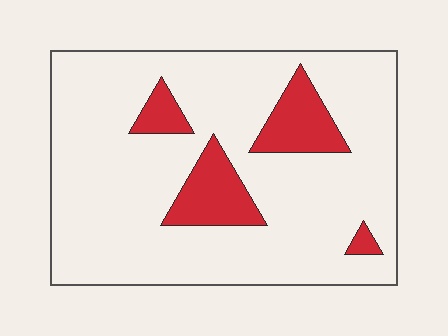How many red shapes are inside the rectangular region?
4.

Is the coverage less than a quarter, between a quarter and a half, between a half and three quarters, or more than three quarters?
Less than a quarter.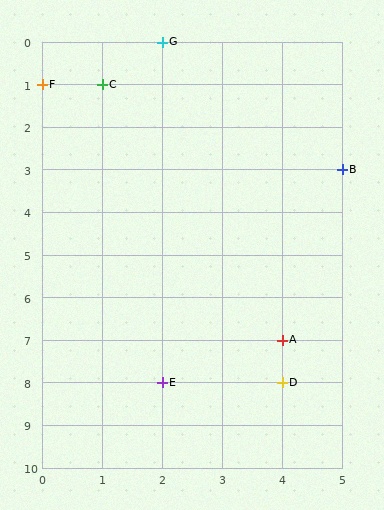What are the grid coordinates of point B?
Point B is at grid coordinates (5, 3).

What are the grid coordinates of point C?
Point C is at grid coordinates (1, 1).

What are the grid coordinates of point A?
Point A is at grid coordinates (4, 7).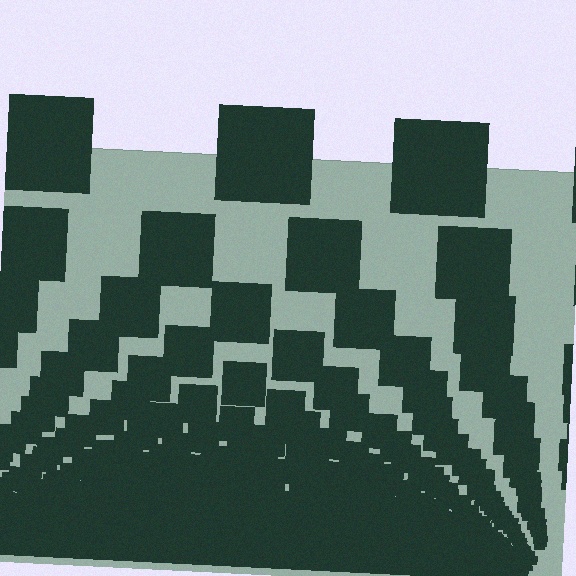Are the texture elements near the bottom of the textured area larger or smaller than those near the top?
Smaller. The gradient is inverted — elements near the bottom are smaller and denser.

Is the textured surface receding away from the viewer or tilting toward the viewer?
The surface appears to tilt toward the viewer. Texture elements get larger and sparser toward the top.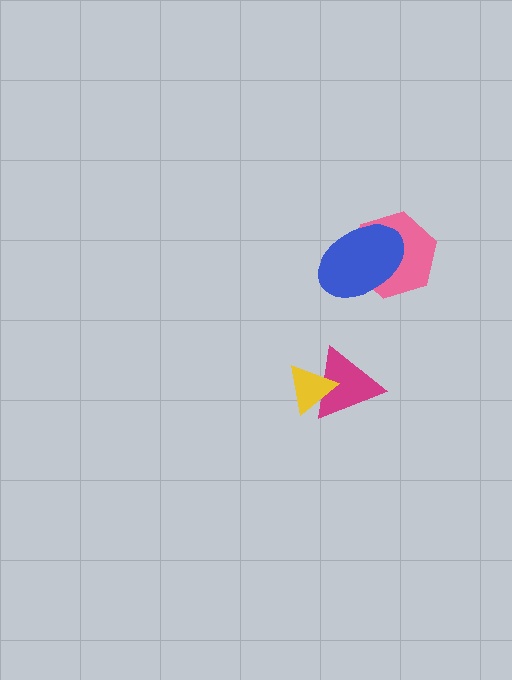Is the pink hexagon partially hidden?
Yes, it is partially covered by another shape.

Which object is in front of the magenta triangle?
The yellow triangle is in front of the magenta triangle.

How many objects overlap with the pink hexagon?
1 object overlaps with the pink hexagon.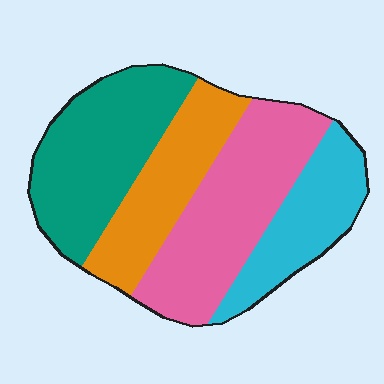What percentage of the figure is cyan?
Cyan covers 19% of the figure.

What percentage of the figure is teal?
Teal takes up between a quarter and a half of the figure.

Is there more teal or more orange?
Teal.